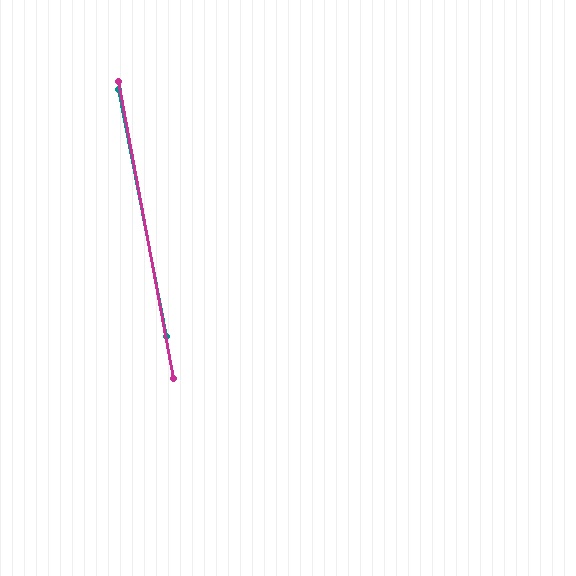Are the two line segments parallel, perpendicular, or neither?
Parallel — their directions differ by only 0.4°.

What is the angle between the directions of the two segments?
Approximately 0 degrees.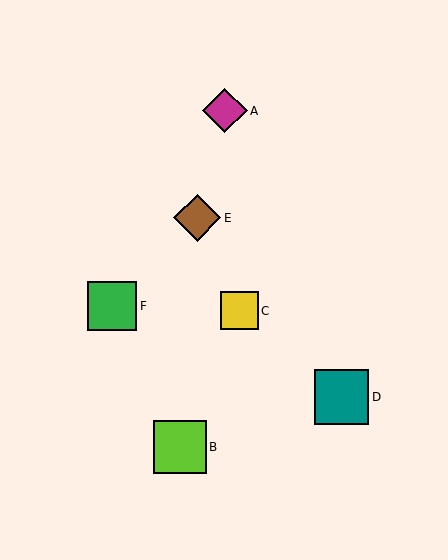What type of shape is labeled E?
Shape E is a brown diamond.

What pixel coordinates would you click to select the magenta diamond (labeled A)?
Click at (225, 111) to select the magenta diamond A.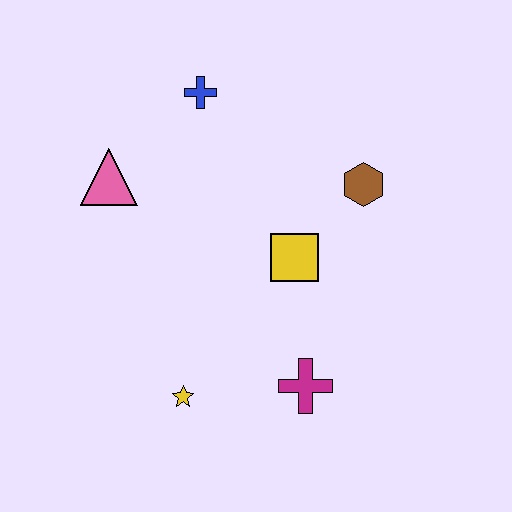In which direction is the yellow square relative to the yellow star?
The yellow square is above the yellow star.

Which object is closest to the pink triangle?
The blue cross is closest to the pink triangle.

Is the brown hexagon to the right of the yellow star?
Yes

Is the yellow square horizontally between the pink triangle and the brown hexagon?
Yes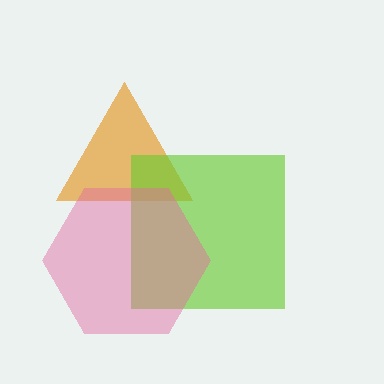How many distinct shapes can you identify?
There are 3 distinct shapes: an orange triangle, a lime square, a pink hexagon.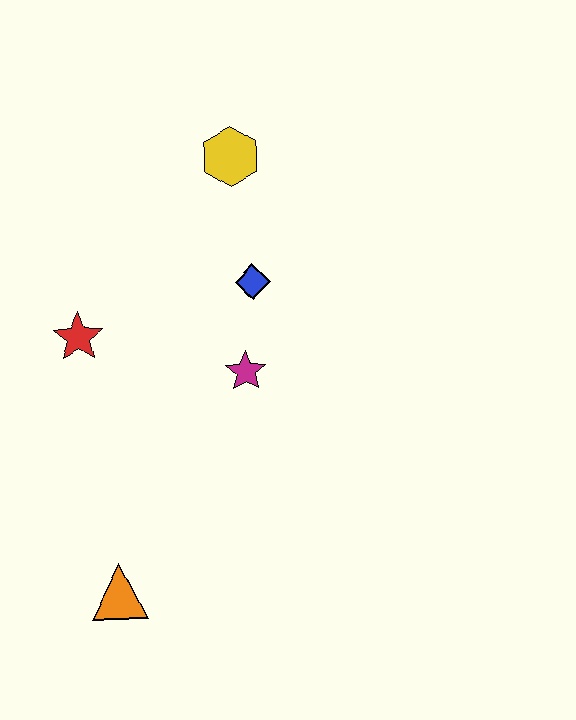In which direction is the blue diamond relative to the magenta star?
The blue diamond is above the magenta star.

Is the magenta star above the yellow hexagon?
No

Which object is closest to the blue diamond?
The magenta star is closest to the blue diamond.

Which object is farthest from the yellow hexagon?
The orange triangle is farthest from the yellow hexagon.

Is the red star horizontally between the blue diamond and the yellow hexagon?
No